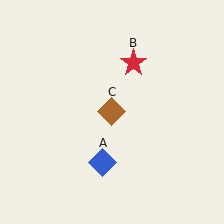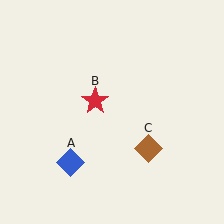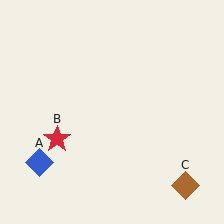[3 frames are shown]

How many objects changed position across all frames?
3 objects changed position: blue diamond (object A), red star (object B), brown diamond (object C).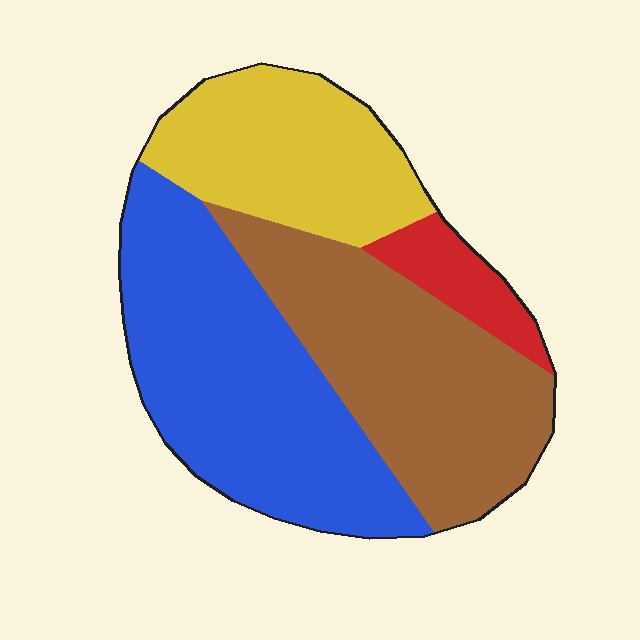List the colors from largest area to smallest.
From largest to smallest: blue, brown, yellow, red.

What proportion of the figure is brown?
Brown covers 33% of the figure.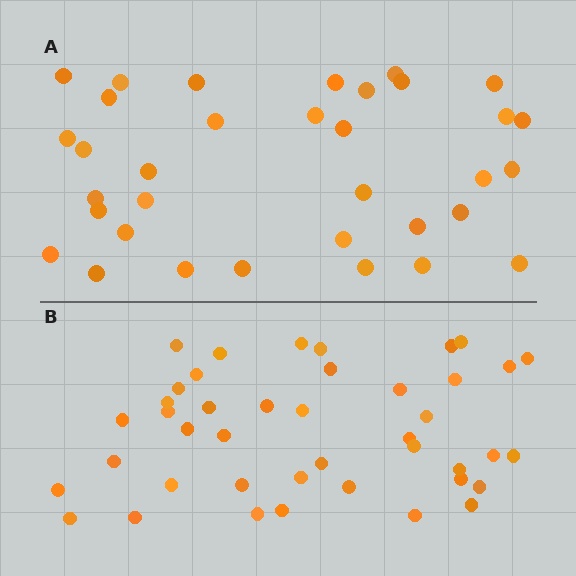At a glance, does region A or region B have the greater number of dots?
Region B (the bottom region) has more dots.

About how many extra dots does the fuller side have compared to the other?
Region B has roughly 8 or so more dots than region A.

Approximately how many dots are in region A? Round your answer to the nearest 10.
About 30 dots. (The exact count is 34, which rounds to 30.)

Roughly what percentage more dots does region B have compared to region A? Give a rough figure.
About 25% more.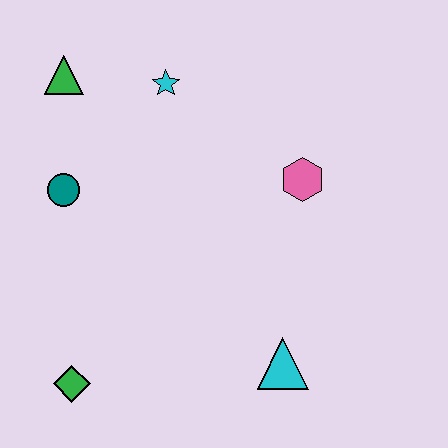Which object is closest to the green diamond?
The teal circle is closest to the green diamond.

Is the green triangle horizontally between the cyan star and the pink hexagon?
No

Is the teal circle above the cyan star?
No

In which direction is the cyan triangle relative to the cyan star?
The cyan triangle is below the cyan star.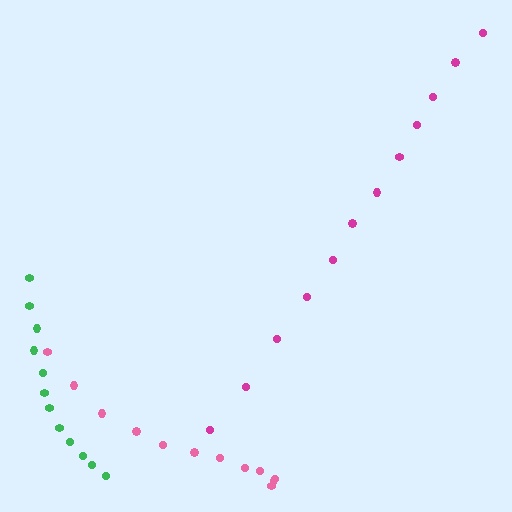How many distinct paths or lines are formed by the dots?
There are 3 distinct paths.